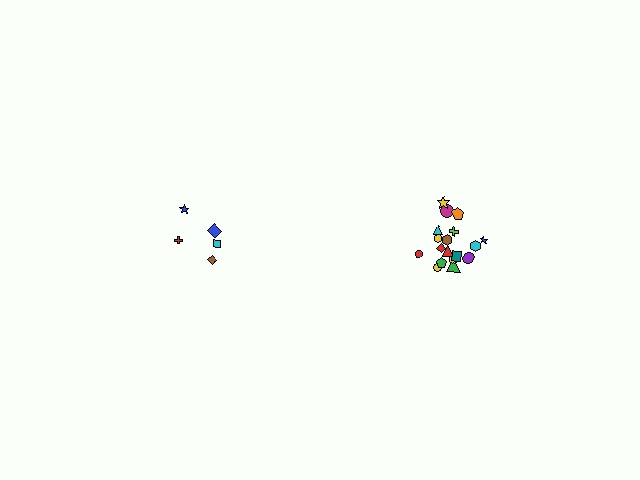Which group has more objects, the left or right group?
The right group.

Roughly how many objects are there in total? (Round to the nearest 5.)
Roughly 25 objects in total.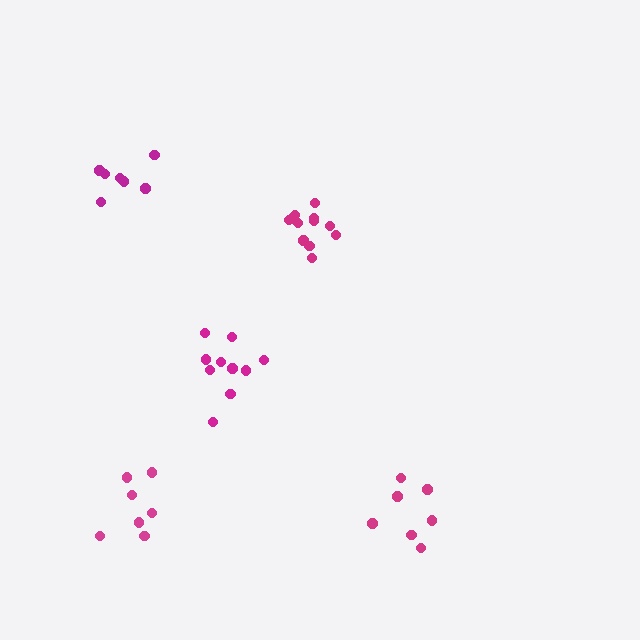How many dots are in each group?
Group 1: 10 dots, Group 2: 7 dots, Group 3: 12 dots, Group 4: 7 dots, Group 5: 7 dots (43 total).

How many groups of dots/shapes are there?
There are 5 groups.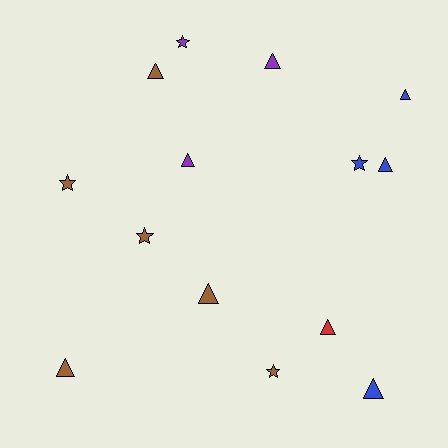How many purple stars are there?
There is 1 purple star.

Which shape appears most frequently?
Triangle, with 9 objects.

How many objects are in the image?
There are 14 objects.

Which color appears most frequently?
Brown, with 6 objects.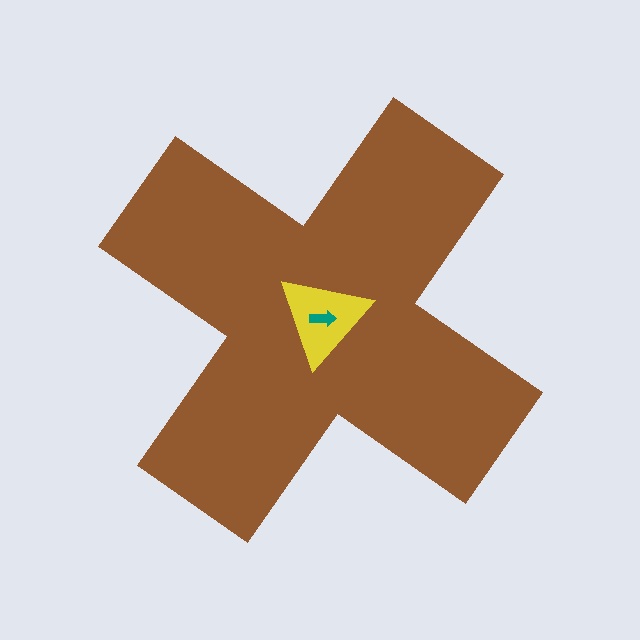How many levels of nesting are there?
3.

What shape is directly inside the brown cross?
The yellow triangle.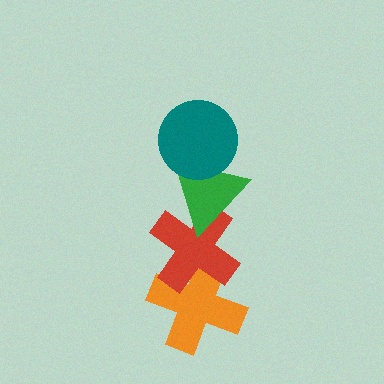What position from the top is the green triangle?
The green triangle is 2nd from the top.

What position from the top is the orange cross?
The orange cross is 4th from the top.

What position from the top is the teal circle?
The teal circle is 1st from the top.